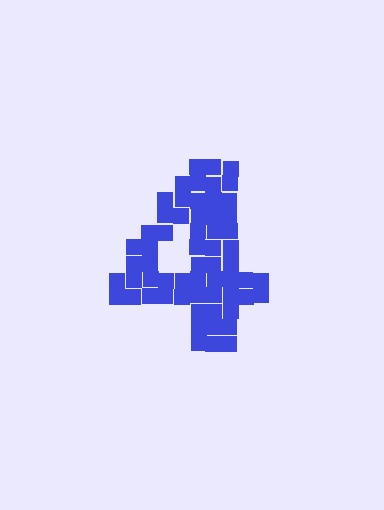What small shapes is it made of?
It is made of small squares.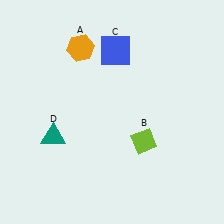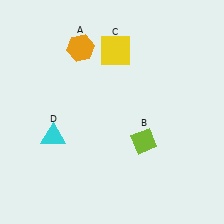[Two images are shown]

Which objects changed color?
C changed from blue to yellow. D changed from teal to cyan.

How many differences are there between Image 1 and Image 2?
There are 2 differences between the two images.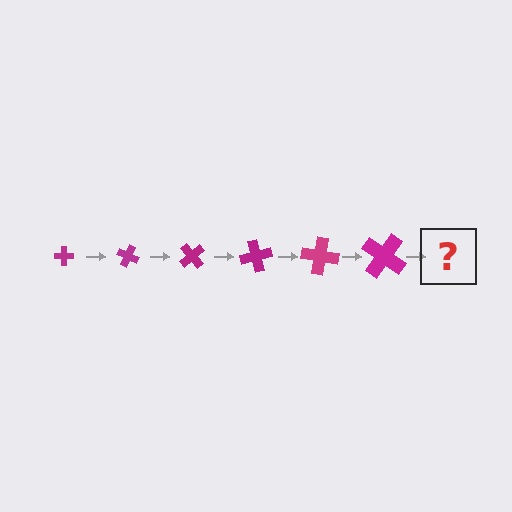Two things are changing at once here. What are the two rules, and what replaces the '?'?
The two rules are that the cross grows larger each step and it rotates 25 degrees each step. The '?' should be a cross, larger than the previous one and rotated 150 degrees from the start.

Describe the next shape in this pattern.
It should be a cross, larger than the previous one and rotated 150 degrees from the start.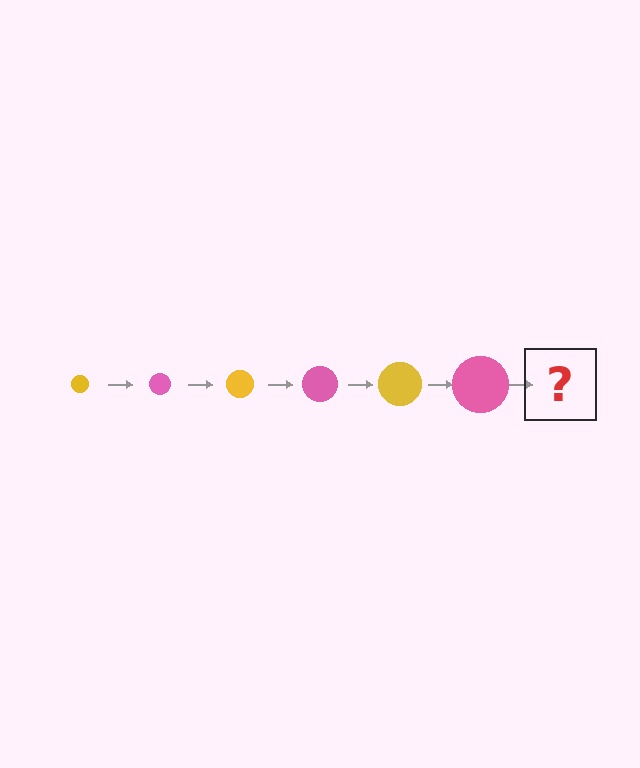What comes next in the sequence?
The next element should be a yellow circle, larger than the previous one.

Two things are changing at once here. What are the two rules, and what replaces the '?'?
The two rules are that the circle grows larger each step and the color cycles through yellow and pink. The '?' should be a yellow circle, larger than the previous one.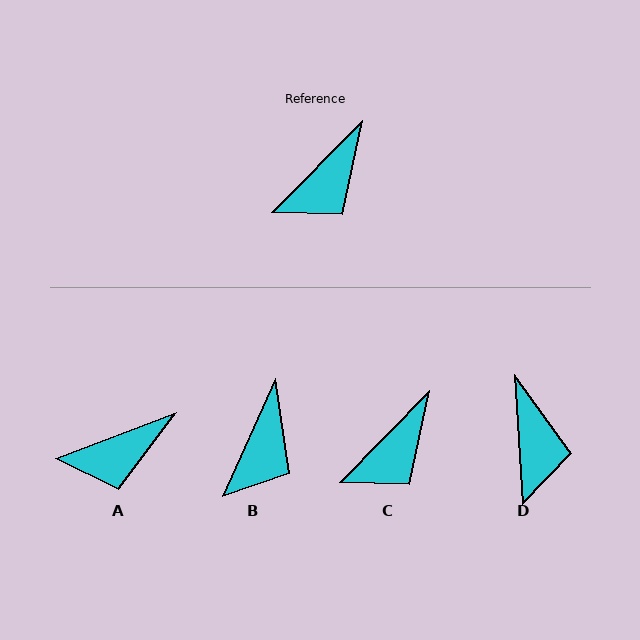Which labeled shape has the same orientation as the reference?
C.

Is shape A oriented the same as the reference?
No, it is off by about 25 degrees.